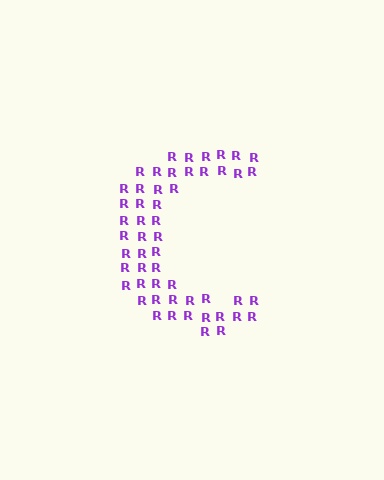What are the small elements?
The small elements are letter R's.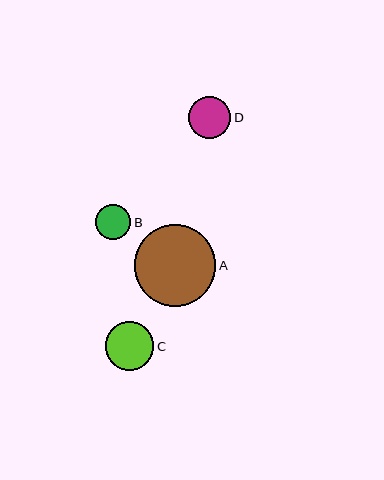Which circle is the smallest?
Circle B is the smallest with a size of approximately 35 pixels.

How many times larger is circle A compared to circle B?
Circle A is approximately 2.3 times the size of circle B.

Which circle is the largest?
Circle A is the largest with a size of approximately 82 pixels.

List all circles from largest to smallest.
From largest to smallest: A, C, D, B.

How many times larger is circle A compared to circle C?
Circle A is approximately 1.7 times the size of circle C.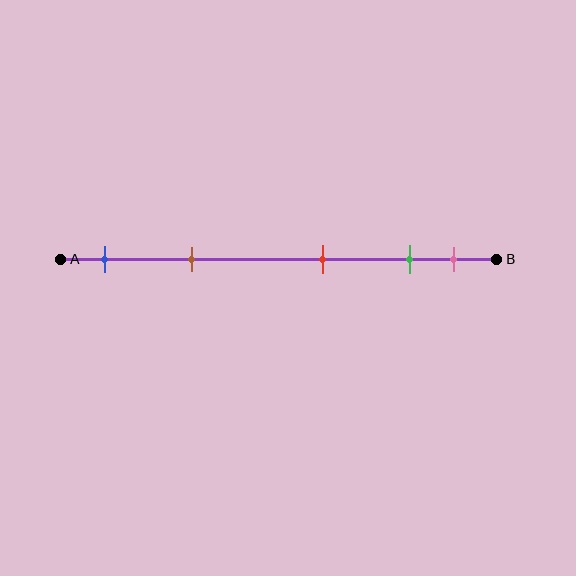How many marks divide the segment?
There are 5 marks dividing the segment.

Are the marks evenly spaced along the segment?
No, the marks are not evenly spaced.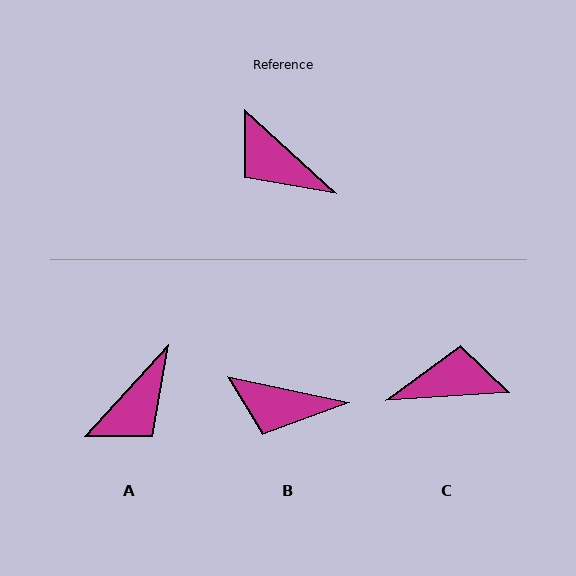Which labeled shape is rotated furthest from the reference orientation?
C, about 134 degrees away.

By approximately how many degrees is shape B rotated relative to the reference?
Approximately 30 degrees counter-clockwise.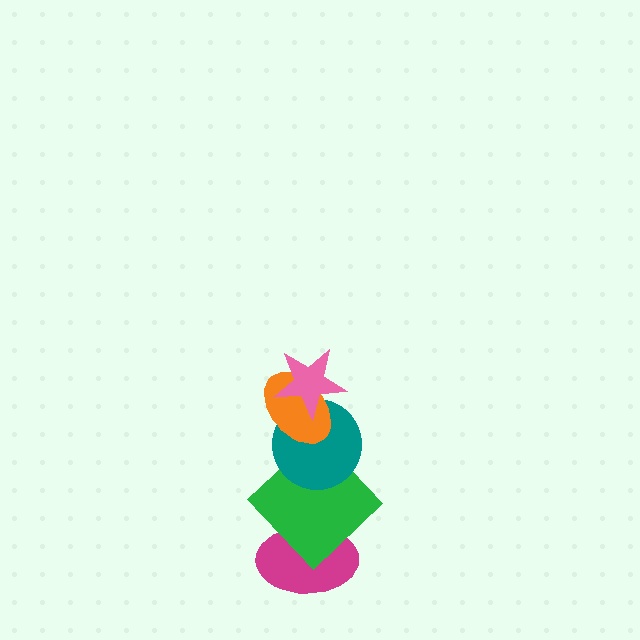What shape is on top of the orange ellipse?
The pink star is on top of the orange ellipse.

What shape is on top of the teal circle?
The orange ellipse is on top of the teal circle.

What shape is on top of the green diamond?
The teal circle is on top of the green diamond.